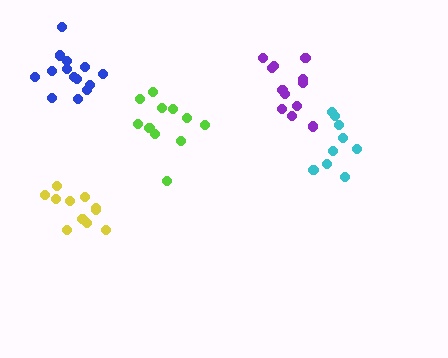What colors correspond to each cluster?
The clusters are colored: purple, cyan, yellow, lime, blue.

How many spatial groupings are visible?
There are 5 spatial groupings.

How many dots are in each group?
Group 1: 12 dots, Group 2: 9 dots, Group 3: 11 dots, Group 4: 11 dots, Group 5: 14 dots (57 total).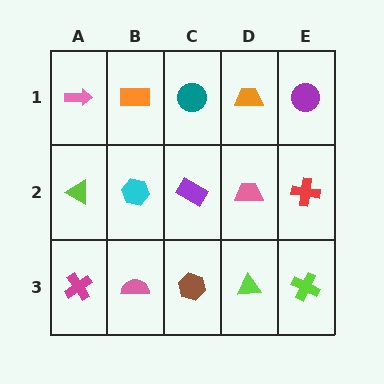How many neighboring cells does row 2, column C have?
4.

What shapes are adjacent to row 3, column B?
A cyan hexagon (row 2, column B), a magenta cross (row 3, column A), a brown hexagon (row 3, column C).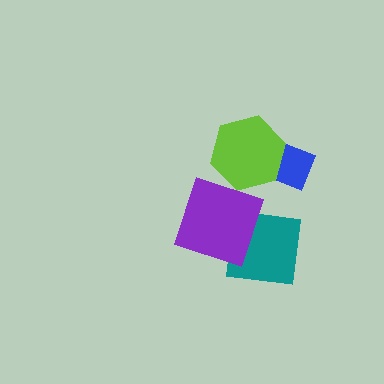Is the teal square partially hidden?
Yes, it is partially covered by another shape.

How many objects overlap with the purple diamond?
2 objects overlap with the purple diamond.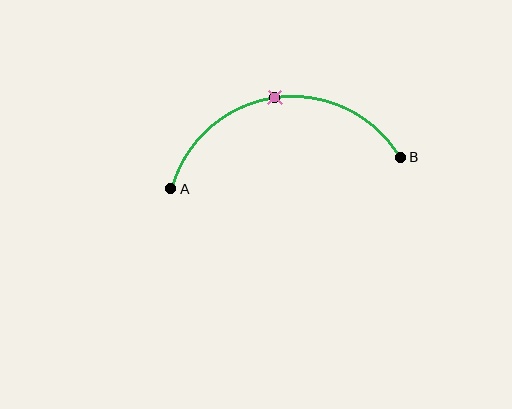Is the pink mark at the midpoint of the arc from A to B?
Yes. The pink mark lies on the arc at equal arc-length from both A and B — it is the arc midpoint.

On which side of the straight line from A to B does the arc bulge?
The arc bulges above the straight line connecting A and B.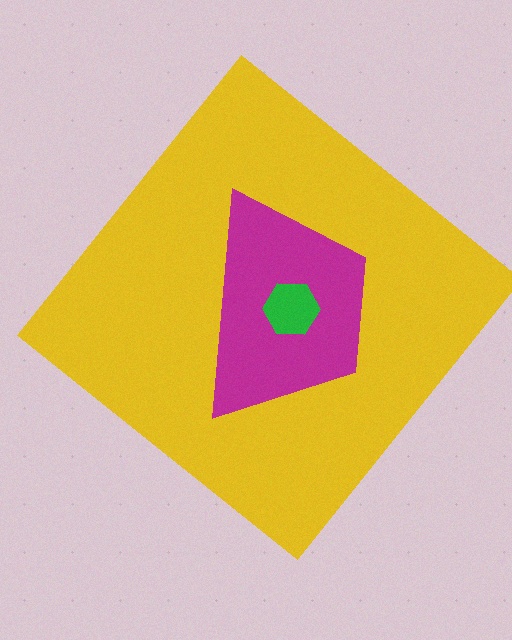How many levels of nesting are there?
3.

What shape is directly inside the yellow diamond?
The magenta trapezoid.